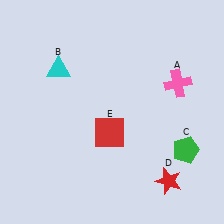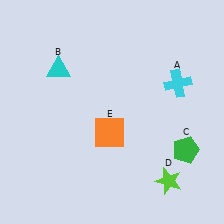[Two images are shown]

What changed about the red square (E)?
In Image 1, E is red. In Image 2, it changed to orange.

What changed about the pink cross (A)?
In Image 1, A is pink. In Image 2, it changed to cyan.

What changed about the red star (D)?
In Image 1, D is red. In Image 2, it changed to lime.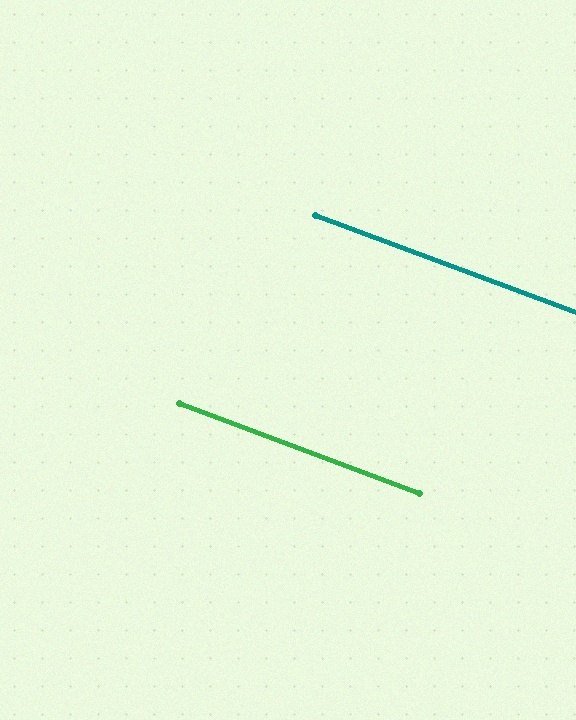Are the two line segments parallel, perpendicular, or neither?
Parallel — their directions differ by only 0.0°.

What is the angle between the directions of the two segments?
Approximately 0 degrees.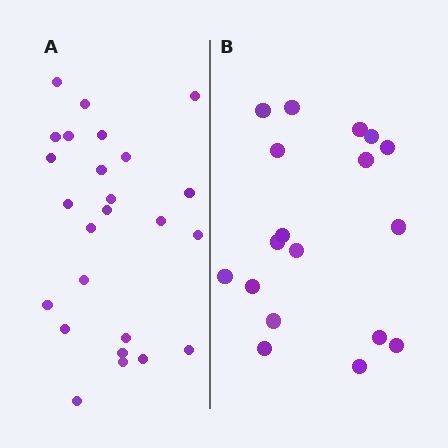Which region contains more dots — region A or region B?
Region A (the left region) has more dots.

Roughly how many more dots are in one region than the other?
Region A has roughly 8 or so more dots than region B.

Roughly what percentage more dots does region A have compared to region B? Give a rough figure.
About 40% more.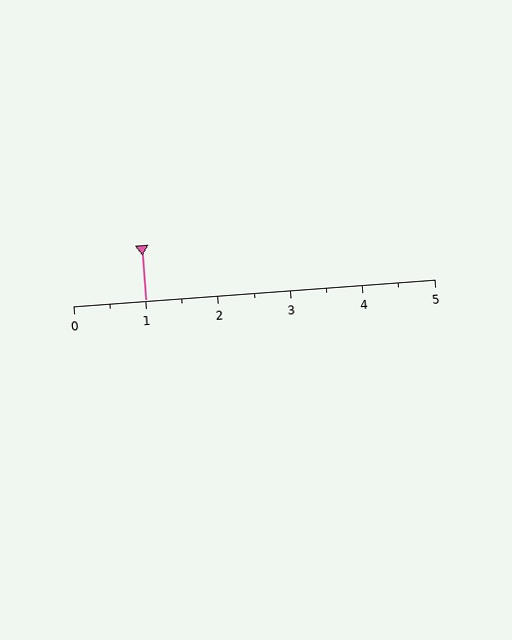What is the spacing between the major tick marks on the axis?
The major ticks are spaced 1 apart.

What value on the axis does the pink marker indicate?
The marker indicates approximately 1.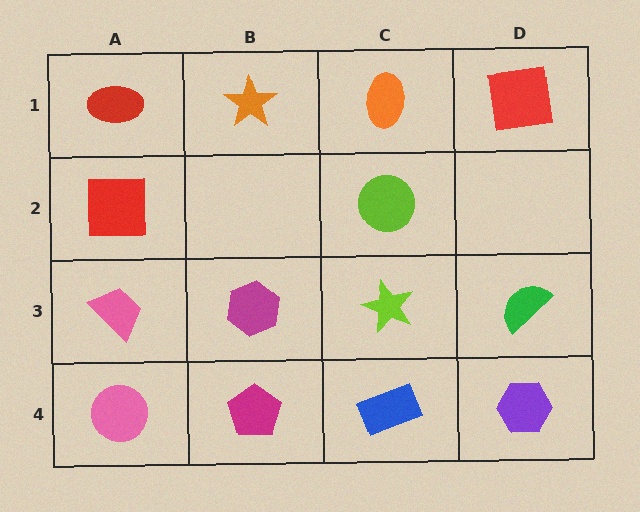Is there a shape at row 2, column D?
No, that cell is empty.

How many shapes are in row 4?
4 shapes.